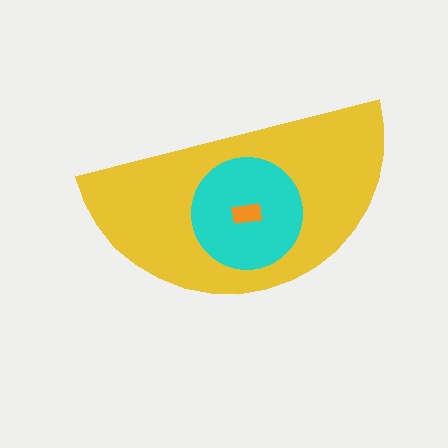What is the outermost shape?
The yellow semicircle.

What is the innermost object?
The orange rectangle.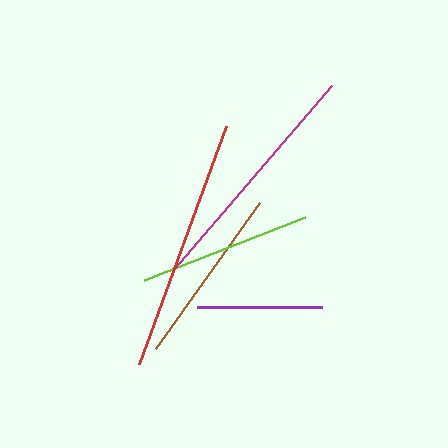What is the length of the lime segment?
The lime segment is approximately 173 pixels long.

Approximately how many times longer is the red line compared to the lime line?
The red line is approximately 1.5 times the length of the lime line.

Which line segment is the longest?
The red line is the longest at approximately 253 pixels.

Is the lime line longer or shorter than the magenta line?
The magenta line is longer than the lime line.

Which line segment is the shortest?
The purple line is the shortest at approximately 126 pixels.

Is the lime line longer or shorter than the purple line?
The lime line is longer than the purple line.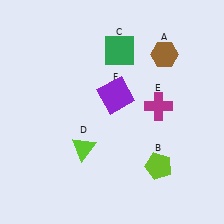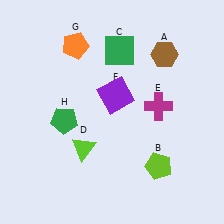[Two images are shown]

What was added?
An orange pentagon (G), a green pentagon (H) were added in Image 2.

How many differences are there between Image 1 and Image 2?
There are 2 differences between the two images.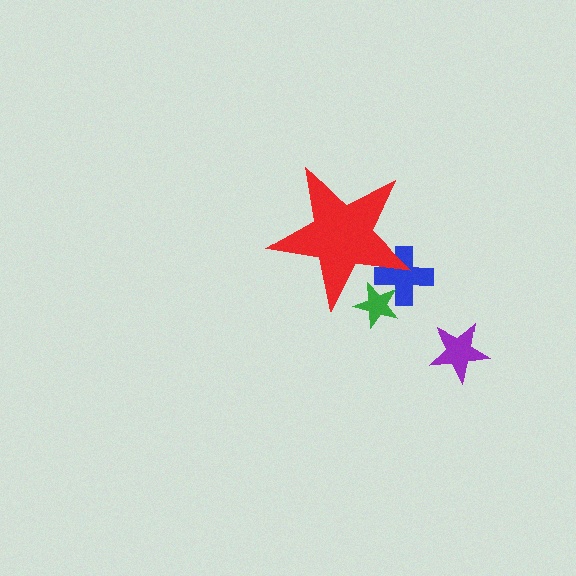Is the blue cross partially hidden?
Yes, the blue cross is partially hidden behind the red star.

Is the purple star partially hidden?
No, the purple star is fully visible.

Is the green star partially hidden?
Yes, the green star is partially hidden behind the red star.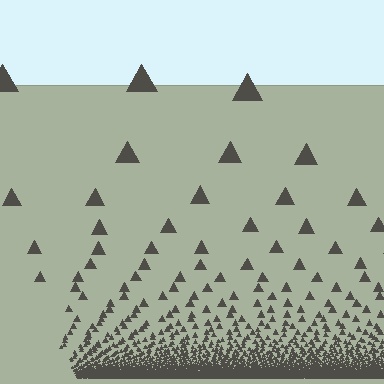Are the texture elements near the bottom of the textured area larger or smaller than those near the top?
Smaller. The gradient is inverted — elements near the bottom are smaller and denser.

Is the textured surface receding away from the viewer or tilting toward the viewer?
The surface appears to tilt toward the viewer. Texture elements get larger and sparser toward the top.